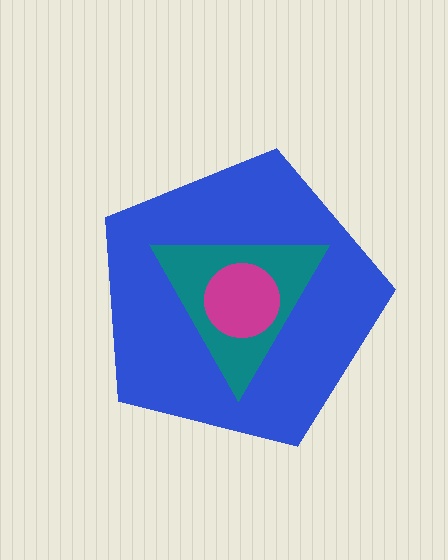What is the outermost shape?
The blue pentagon.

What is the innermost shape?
The magenta circle.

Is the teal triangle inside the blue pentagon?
Yes.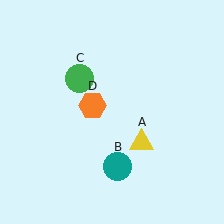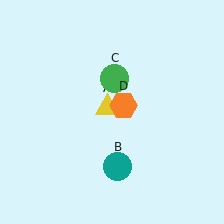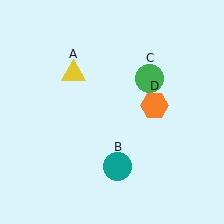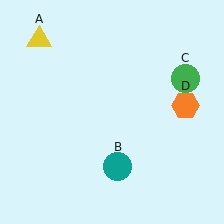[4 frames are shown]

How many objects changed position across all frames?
3 objects changed position: yellow triangle (object A), green circle (object C), orange hexagon (object D).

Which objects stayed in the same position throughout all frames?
Teal circle (object B) remained stationary.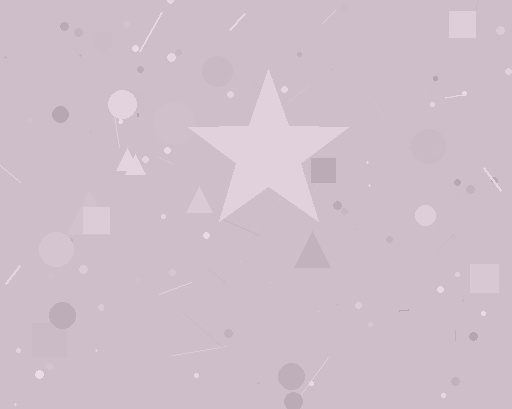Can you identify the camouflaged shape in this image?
The camouflaged shape is a star.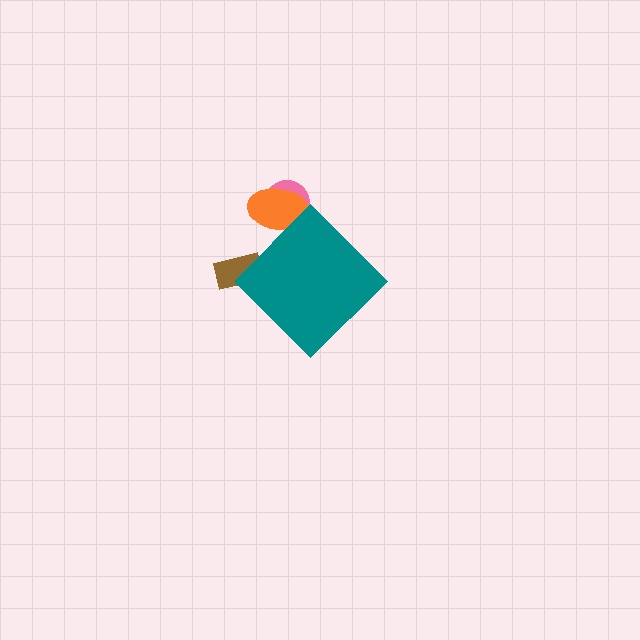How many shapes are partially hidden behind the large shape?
3 shapes are partially hidden.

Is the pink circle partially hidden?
Yes, the pink circle is partially hidden behind the teal diamond.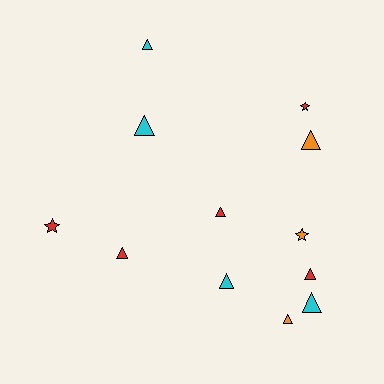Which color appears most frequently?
Red, with 5 objects.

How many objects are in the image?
There are 12 objects.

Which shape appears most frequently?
Triangle, with 9 objects.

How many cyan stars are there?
There are no cyan stars.